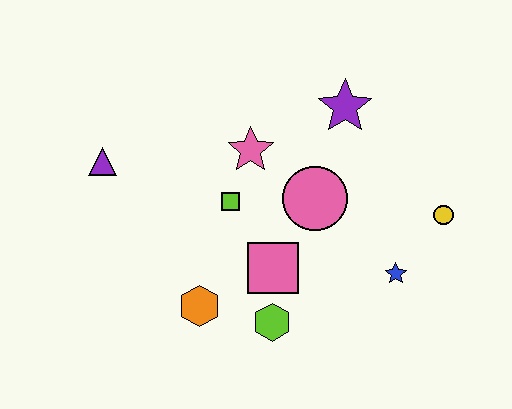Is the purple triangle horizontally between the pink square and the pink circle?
No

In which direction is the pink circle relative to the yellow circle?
The pink circle is to the left of the yellow circle.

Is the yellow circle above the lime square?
No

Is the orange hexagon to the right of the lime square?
No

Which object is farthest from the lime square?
The yellow circle is farthest from the lime square.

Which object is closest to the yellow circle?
The blue star is closest to the yellow circle.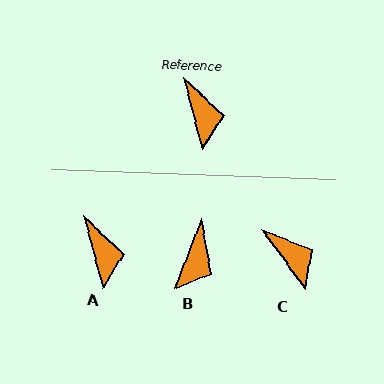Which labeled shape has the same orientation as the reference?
A.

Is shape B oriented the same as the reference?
No, it is off by about 36 degrees.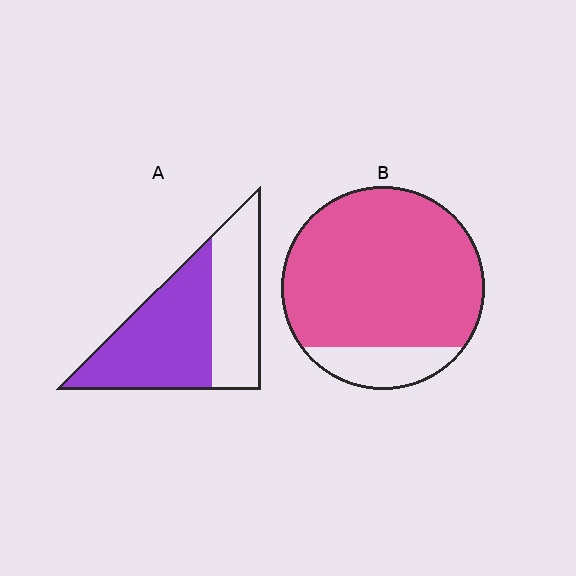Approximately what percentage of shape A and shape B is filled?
A is approximately 60% and B is approximately 85%.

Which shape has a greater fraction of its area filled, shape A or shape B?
Shape B.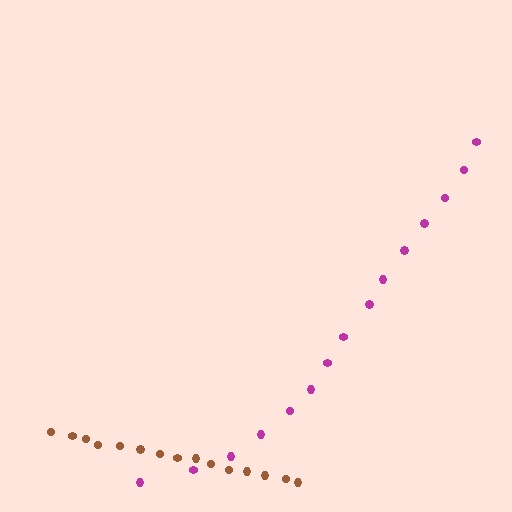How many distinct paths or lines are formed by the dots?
There are 2 distinct paths.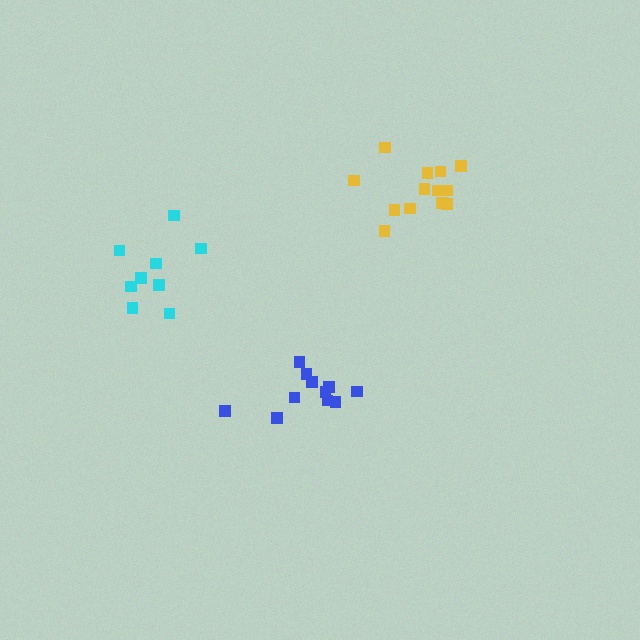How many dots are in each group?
Group 1: 9 dots, Group 2: 11 dots, Group 3: 13 dots (33 total).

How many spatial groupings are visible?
There are 3 spatial groupings.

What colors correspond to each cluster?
The clusters are colored: cyan, blue, yellow.